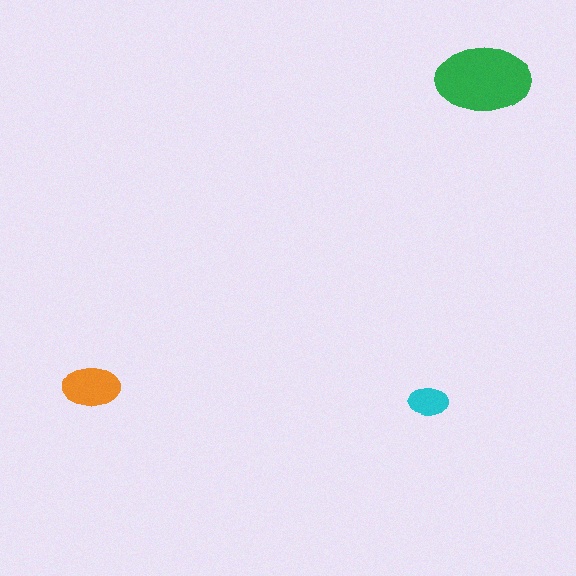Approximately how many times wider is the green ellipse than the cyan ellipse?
About 2.5 times wider.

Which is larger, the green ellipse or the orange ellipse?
The green one.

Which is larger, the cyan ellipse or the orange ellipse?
The orange one.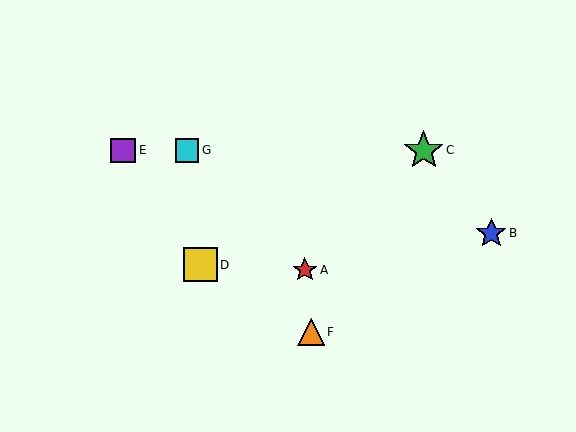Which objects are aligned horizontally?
Objects C, E, G are aligned horizontally.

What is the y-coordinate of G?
Object G is at y≈150.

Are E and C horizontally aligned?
Yes, both are at y≈150.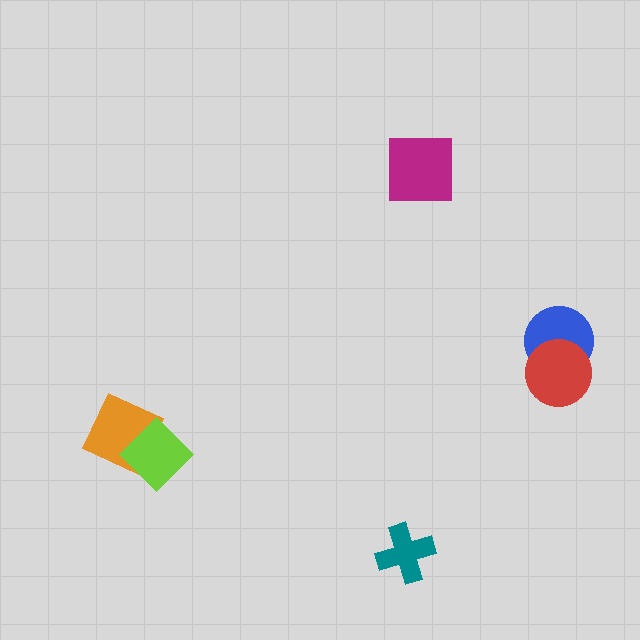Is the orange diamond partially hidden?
Yes, it is partially covered by another shape.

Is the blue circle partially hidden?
Yes, it is partially covered by another shape.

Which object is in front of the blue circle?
The red circle is in front of the blue circle.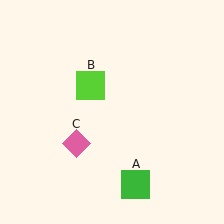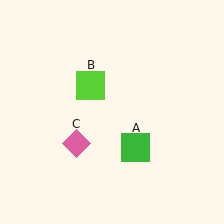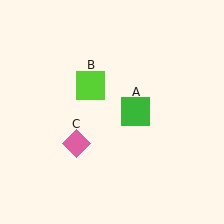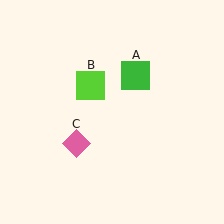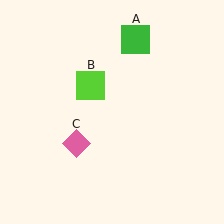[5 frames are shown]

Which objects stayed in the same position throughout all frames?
Lime square (object B) and pink diamond (object C) remained stationary.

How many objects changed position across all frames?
1 object changed position: green square (object A).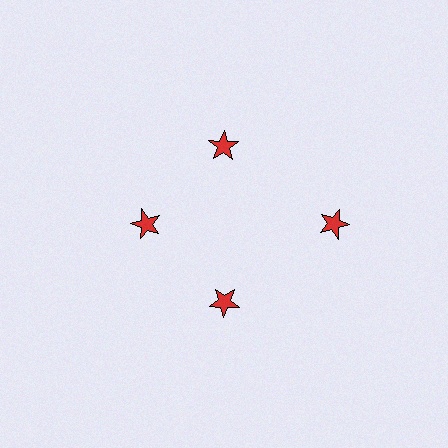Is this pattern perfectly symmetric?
No. The 4 red stars are arranged in a ring, but one element near the 3 o'clock position is pushed outward from the center, breaking the 4-fold rotational symmetry.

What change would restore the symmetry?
The symmetry would be restored by moving it inward, back onto the ring so that all 4 stars sit at equal angles and equal distance from the center.